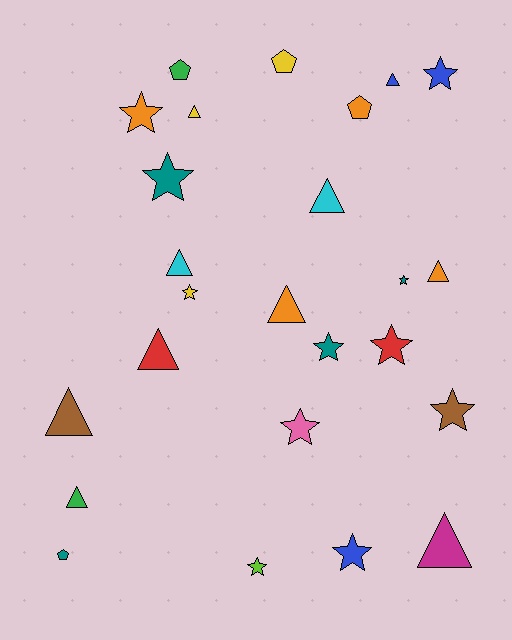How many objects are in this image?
There are 25 objects.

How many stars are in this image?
There are 11 stars.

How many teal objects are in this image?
There are 4 teal objects.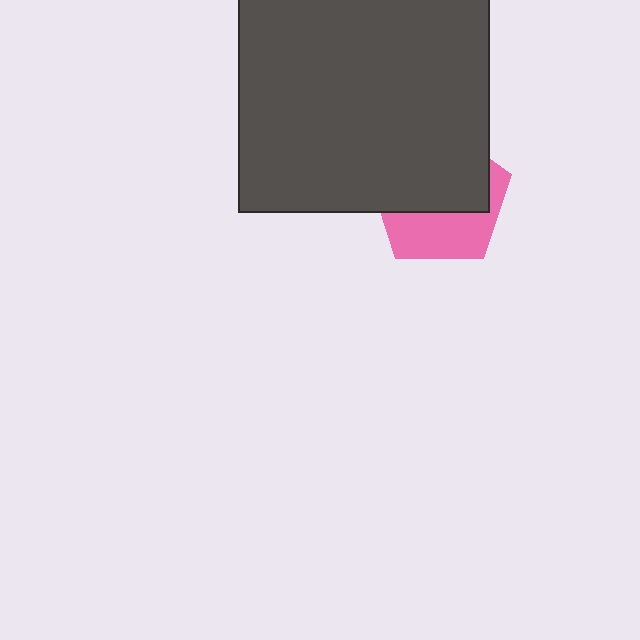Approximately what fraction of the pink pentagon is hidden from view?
Roughly 59% of the pink pentagon is hidden behind the dark gray rectangle.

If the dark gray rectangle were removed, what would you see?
You would see the complete pink pentagon.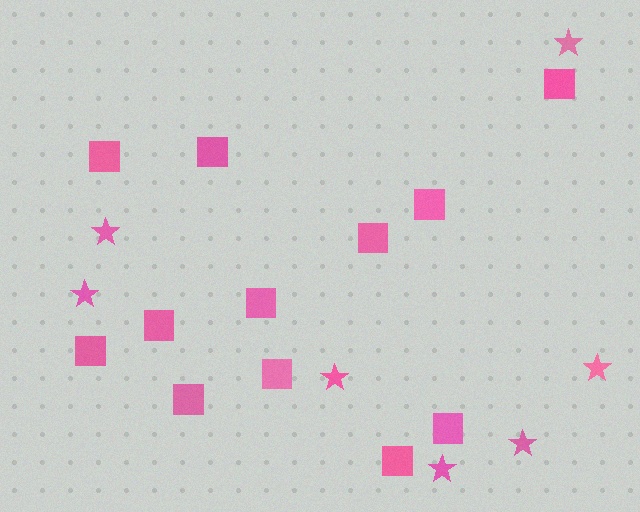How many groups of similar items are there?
There are 2 groups: one group of squares (12) and one group of stars (7).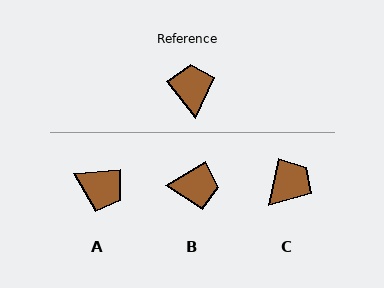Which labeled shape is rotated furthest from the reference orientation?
A, about 126 degrees away.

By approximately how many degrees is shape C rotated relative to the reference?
Approximately 51 degrees clockwise.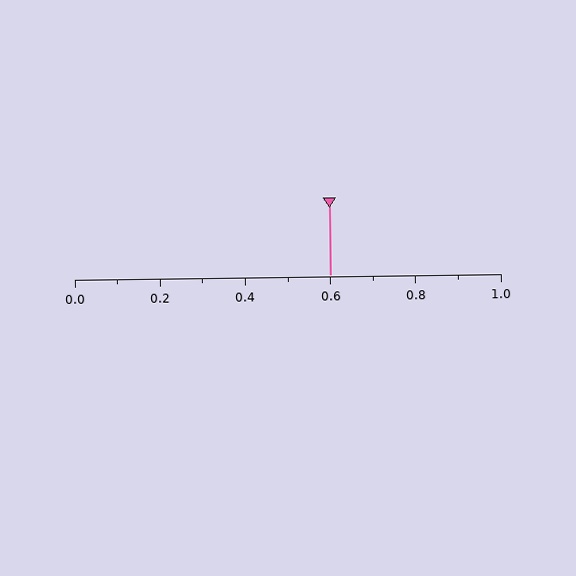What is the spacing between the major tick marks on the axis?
The major ticks are spaced 0.2 apart.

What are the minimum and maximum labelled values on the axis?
The axis runs from 0.0 to 1.0.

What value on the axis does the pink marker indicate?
The marker indicates approximately 0.6.